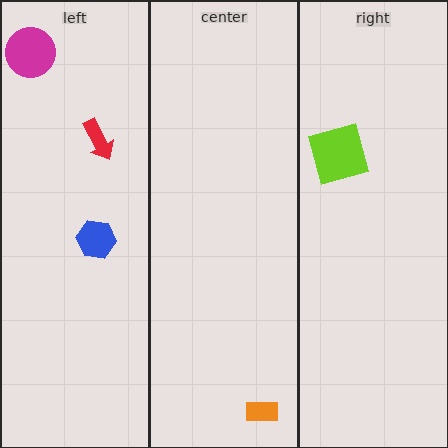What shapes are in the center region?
The orange rectangle.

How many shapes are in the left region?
3.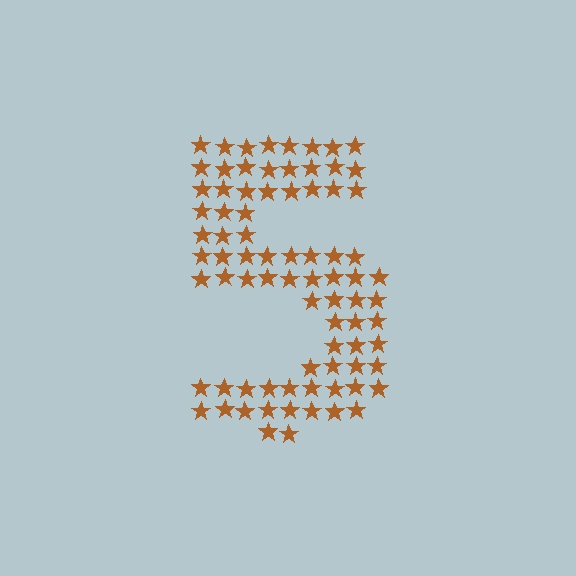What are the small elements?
The small elements are stars.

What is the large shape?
The large shape is the digit 5.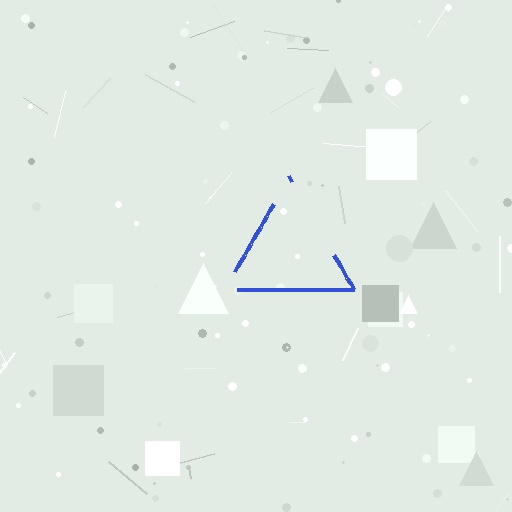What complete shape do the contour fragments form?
The contour fragments form a triangle.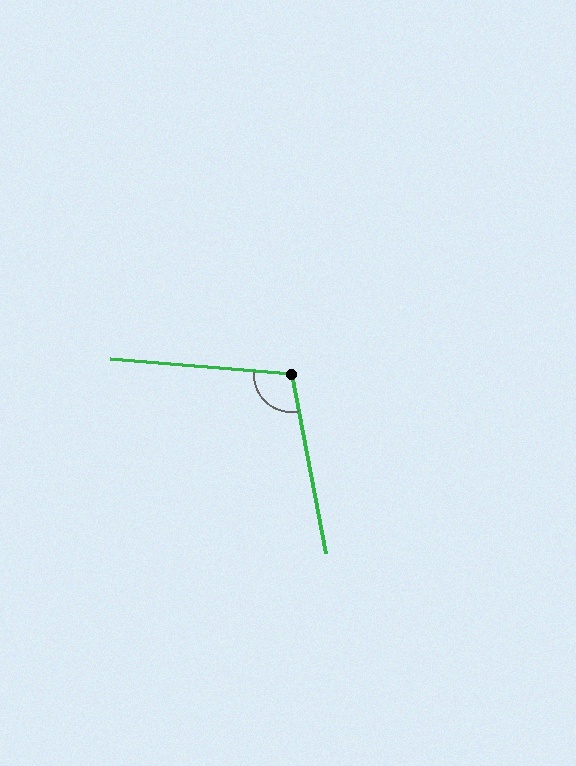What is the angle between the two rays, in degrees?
Approximately 106 degrees.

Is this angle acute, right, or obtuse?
It is obtuse.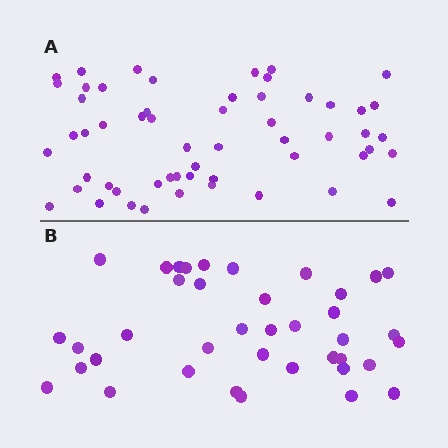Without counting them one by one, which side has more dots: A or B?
Region A (the top region) has more dots.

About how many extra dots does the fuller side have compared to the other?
Region A has approximately 15 more dots than region B.